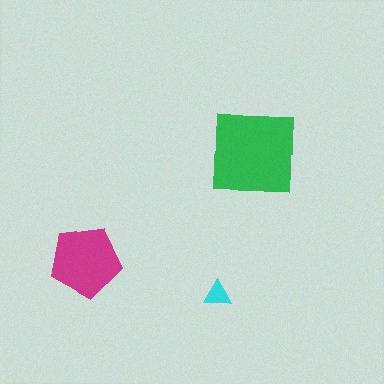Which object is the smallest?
The cyan triangle.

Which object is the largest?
The green square.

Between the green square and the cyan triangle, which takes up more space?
The green square.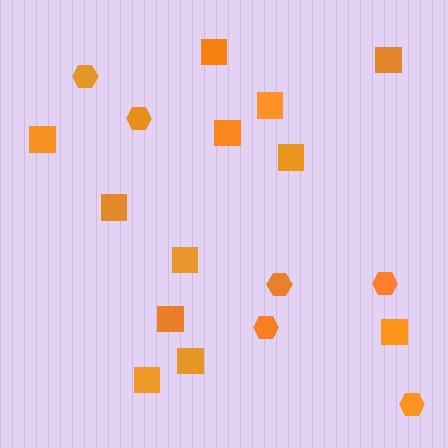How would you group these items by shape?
There are 2 groups: one group of squares (12) and one group of hexagons (6).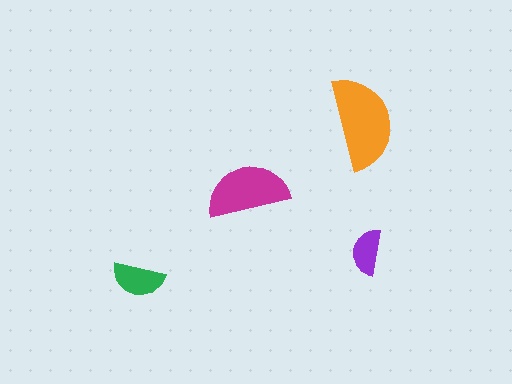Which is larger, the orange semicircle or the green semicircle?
The orange one.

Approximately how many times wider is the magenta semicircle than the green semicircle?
About 1.5 times wider.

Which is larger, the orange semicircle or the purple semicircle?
The orange one.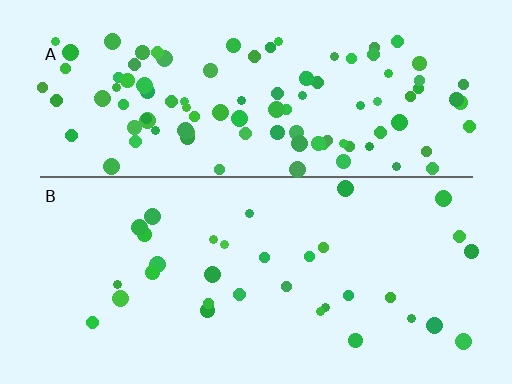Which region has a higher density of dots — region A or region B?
A (the top).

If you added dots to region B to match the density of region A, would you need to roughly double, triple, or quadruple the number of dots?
Approximately triple.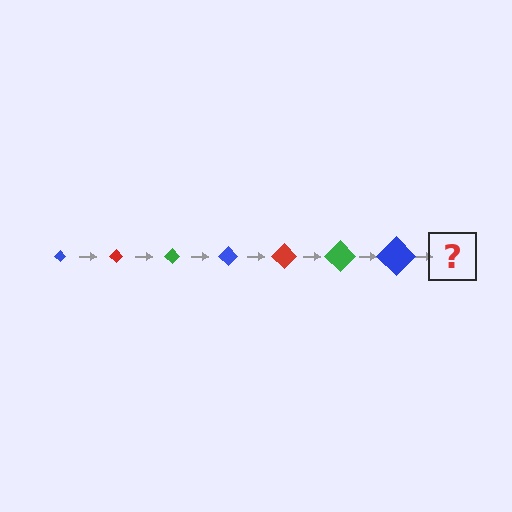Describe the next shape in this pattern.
It should be a red diamond, larger than the previous one.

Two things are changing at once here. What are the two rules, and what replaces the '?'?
The two rules are that the diamond grows larger each step and the color cycles through blue, red, and green. The '?' should be a red diamond, larger than the previous one.